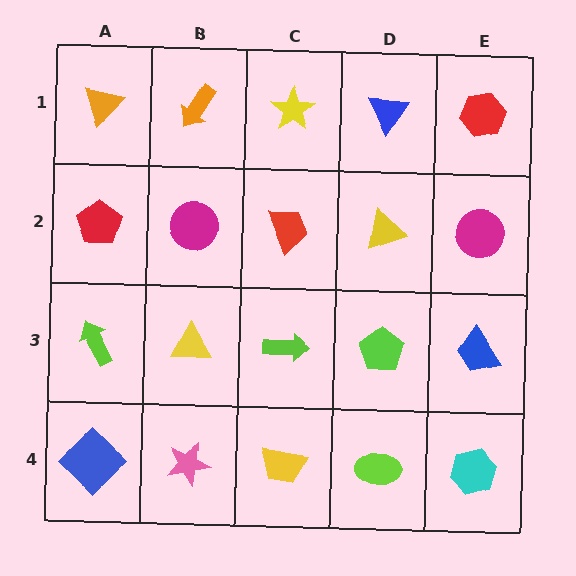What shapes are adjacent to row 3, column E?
A magenta circle (row 2, column E), a cyan hexagon (row 4, column E), a lime pentagon (row 3, column D).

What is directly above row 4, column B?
A yellow triangle.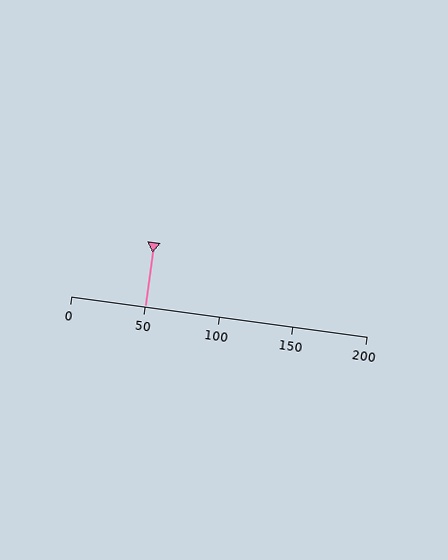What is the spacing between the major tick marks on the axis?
The major ticks are spaced 50 apart.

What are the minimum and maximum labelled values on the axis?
The axis runs from 0 to 200.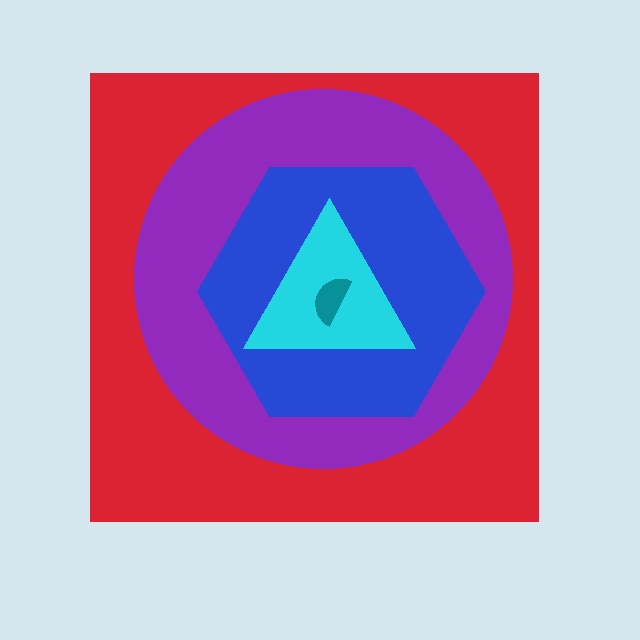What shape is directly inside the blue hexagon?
The cyan triangle.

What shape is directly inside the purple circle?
The blue hexagon.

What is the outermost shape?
The red square.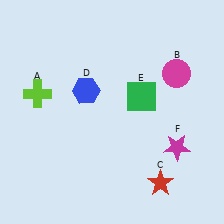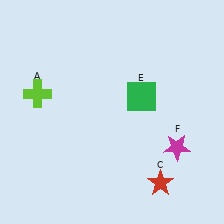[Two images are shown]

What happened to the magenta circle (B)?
The magenta circle (B) was removed in Image 2. It was in the top-right area of Image 1.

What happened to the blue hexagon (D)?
The blue hexagon (D) was removed in Image 2. It was in the top-left area of Image 1.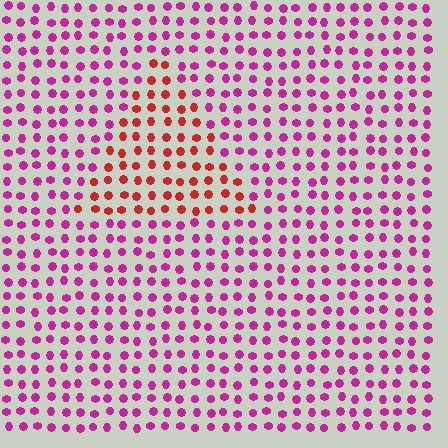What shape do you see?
I see a triangle.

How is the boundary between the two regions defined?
The boundary is defined purely by a slight shift in hue (about 46 degrees). Spacing, size, and orientation are identical on both sides.